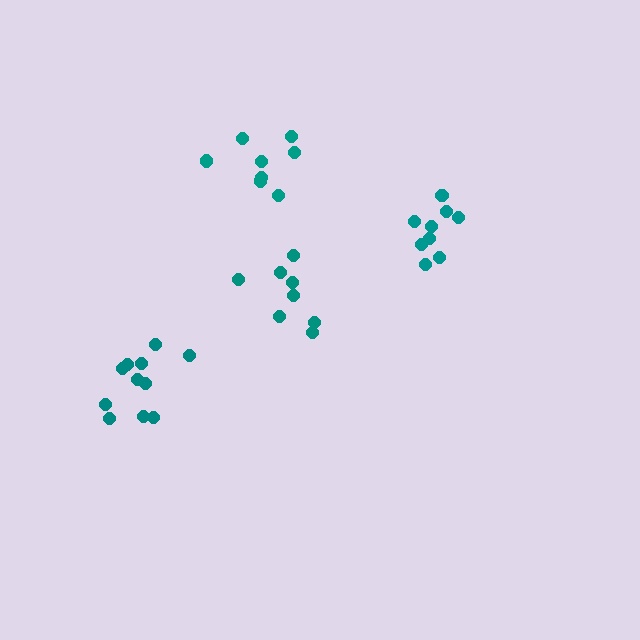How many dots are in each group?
Group 1: 11 dots, Group 2: 9 dots, Group 3: 8 dots, Group 4: 8 dots (36 total).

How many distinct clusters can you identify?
There are 4 distinct clusters.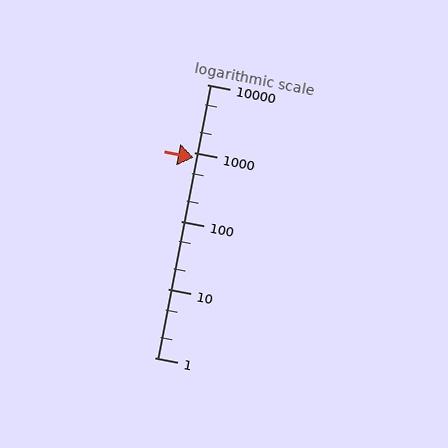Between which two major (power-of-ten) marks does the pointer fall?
The pointer is between 100 and 1000.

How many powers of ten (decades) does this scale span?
The scale spans 4 decades, from 1 to 10000.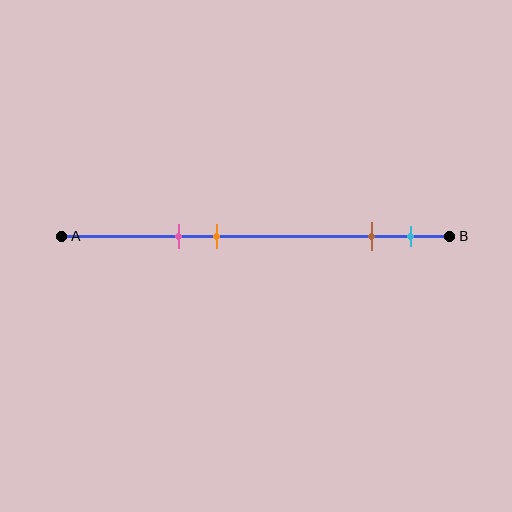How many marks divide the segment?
There are 4 marks dividing the segment.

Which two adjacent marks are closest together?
The brown and cyan marks are the closest adjacent pair.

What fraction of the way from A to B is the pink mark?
The pink mark is approximately 30% (0.3) of the way from A to B.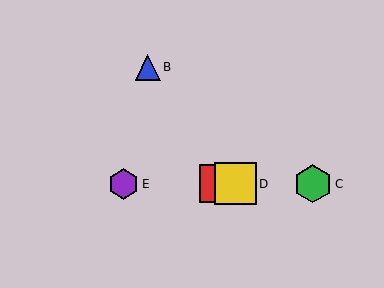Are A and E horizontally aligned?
Yes, both are at y≈184.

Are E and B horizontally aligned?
No, E is at y≈184 and B is at y≈67.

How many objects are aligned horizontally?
4 objects (A, C, D, E) are aligned horizontally.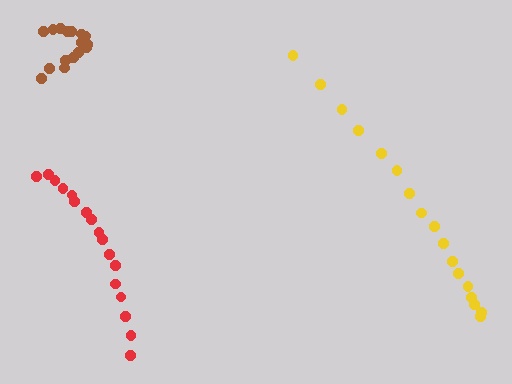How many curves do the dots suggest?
There are 3 distinct paths.